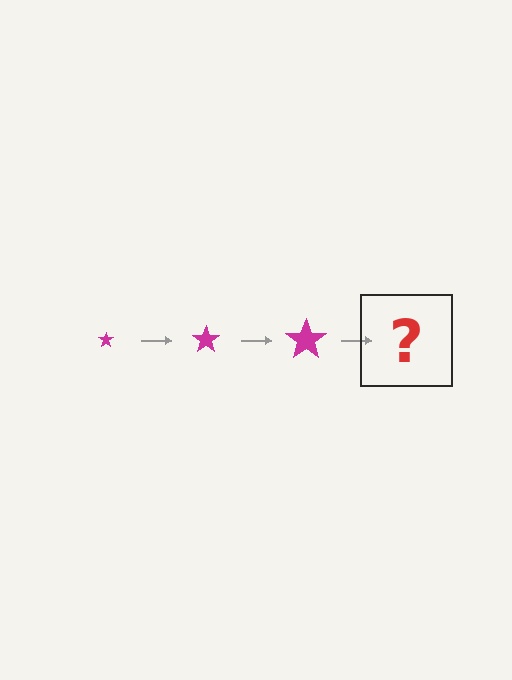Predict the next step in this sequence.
The next step is a magenta star, larger than the previous one.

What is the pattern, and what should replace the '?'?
The pattern is that the star gets progressively larger each step. The '?' should be a magenta star, larger than the previous one.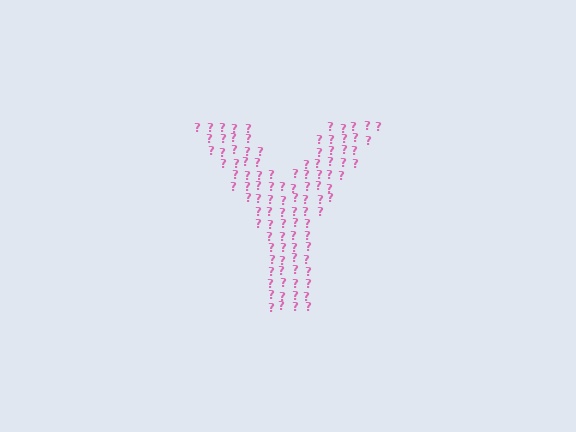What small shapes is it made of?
It is made of small question marks.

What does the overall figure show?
The overall figure shows the letter Y.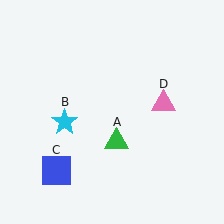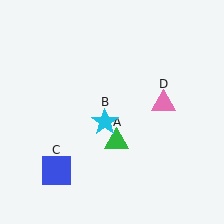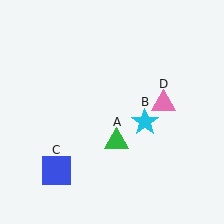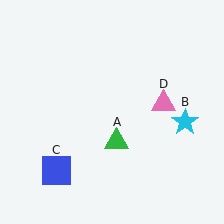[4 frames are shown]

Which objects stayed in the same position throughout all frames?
Green triangle (object A) and blue square (object C) and pink triangle (object D) remained stationary.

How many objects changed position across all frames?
1 object changed position: cyan star (object B).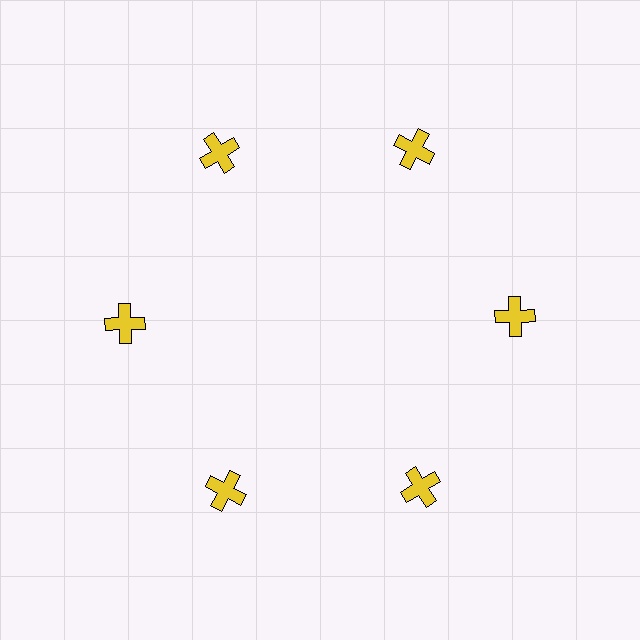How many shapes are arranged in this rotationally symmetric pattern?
There are 6 shapes, arranged in 6 groups of 1.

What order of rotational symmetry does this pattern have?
This pattern has 6-fold rotational symmetry.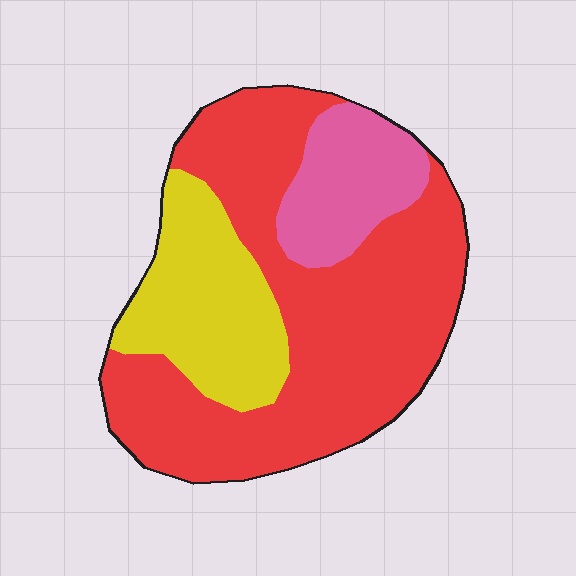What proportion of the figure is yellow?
Yellow covers 23% of the figure.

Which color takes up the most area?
Red, at roughly 60%.